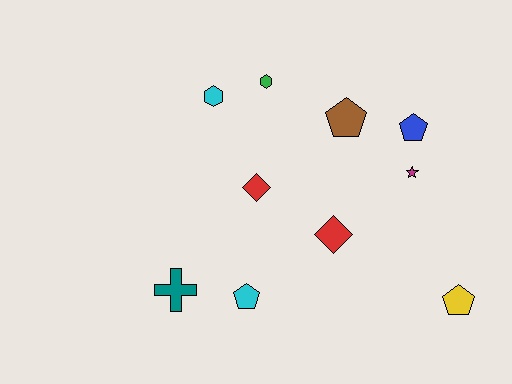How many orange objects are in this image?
There are no orange objects.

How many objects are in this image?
There are 10 objects.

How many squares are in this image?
There are no squares.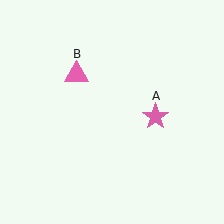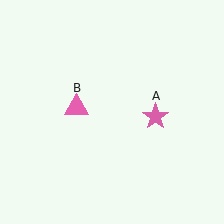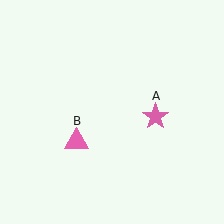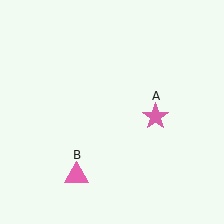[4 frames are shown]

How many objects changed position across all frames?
1 object changed position: pink triangle (object B).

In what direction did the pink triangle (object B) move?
The pink triangle (object B) moved down.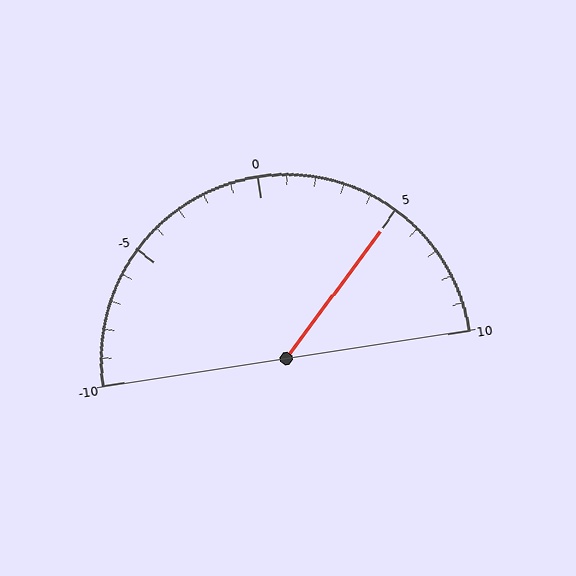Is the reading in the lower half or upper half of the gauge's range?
The reading is in the upper half of the range (-10 to 10).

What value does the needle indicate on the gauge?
The needle indicates approximately 5.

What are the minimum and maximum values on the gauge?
The gauge ranges from -10 to 10.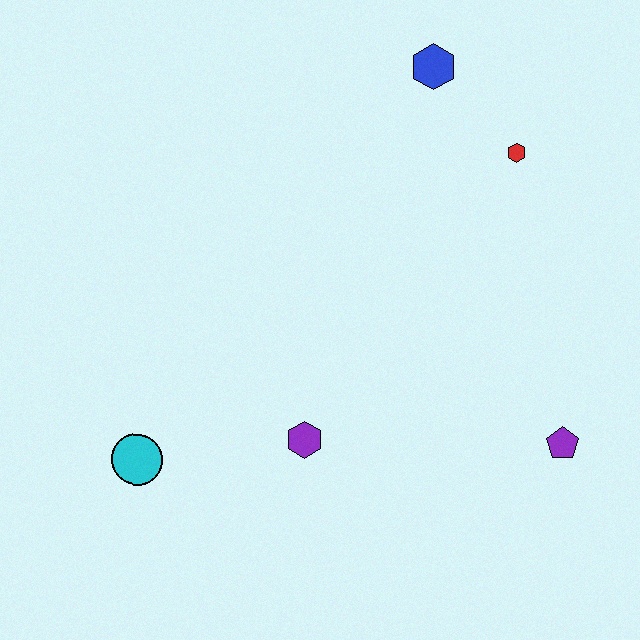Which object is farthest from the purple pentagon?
The cyan circle is farthest from the purple pentagon.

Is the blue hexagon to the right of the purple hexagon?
Yes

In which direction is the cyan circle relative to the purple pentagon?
The cyan circle is to the left of the purple pentagon.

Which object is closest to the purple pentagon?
The purple hexagon is closest to the purple pentagon.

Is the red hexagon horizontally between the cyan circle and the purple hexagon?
No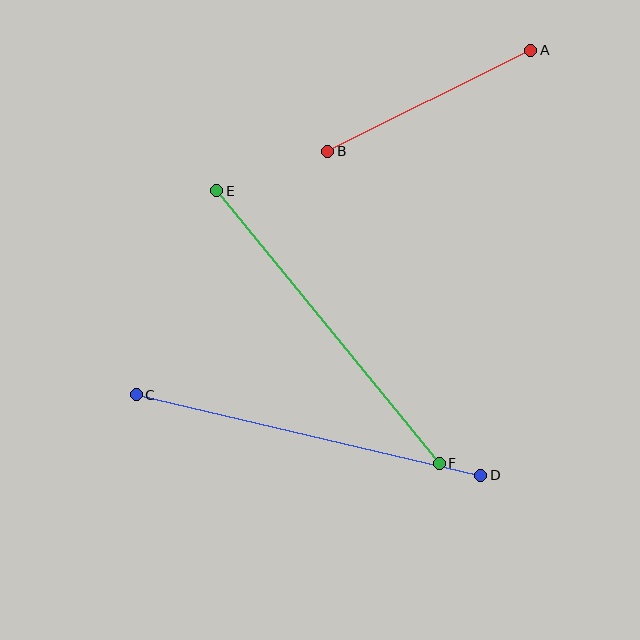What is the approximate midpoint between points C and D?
The midpoint is at approximately (309, 435) pixels.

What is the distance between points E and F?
The distance is approximately 352 pixels.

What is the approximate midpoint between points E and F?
The midpoint is at approximately (328, 327) pixels.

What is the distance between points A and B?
The distance is approximately 227 pixels.